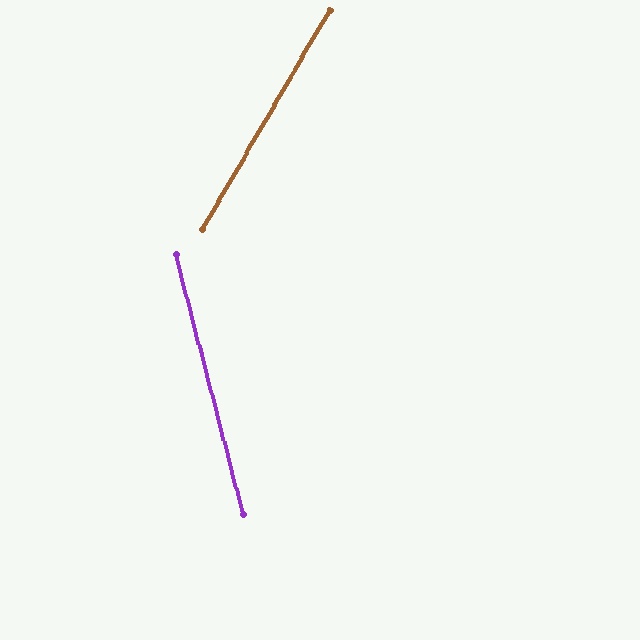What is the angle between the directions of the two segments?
Approximately 45 degrees.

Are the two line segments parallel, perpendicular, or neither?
Neither parallel nor perpendicular — they differ by about 45°.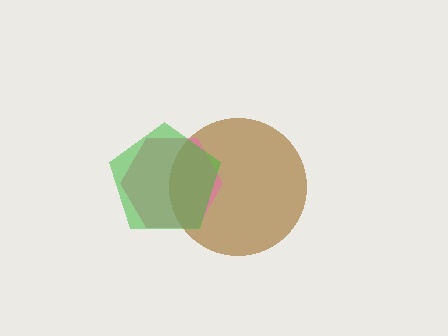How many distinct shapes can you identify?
There are 3 distinct shapes: a brown circle, a pink hexagon, a green pentagon.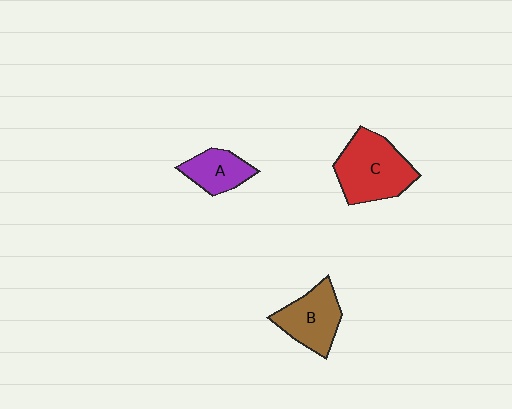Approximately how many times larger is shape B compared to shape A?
Approximately 1.4 times.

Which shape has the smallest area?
Shape A (purple).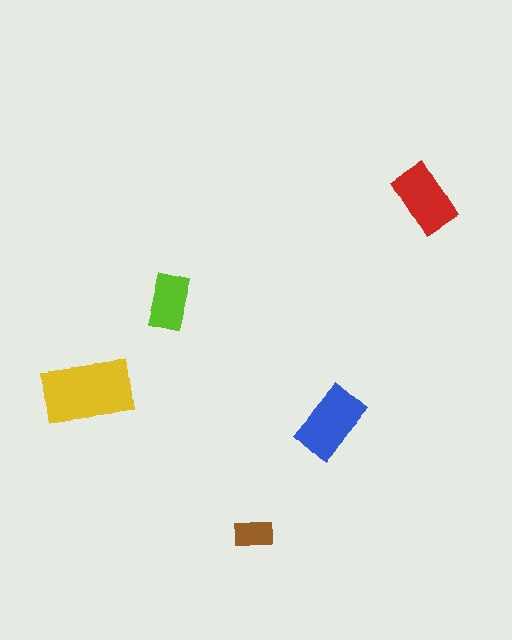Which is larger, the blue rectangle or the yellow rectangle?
The yellow one.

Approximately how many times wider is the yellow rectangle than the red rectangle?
About 1.5 times wider.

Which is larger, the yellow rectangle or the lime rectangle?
The yellow one.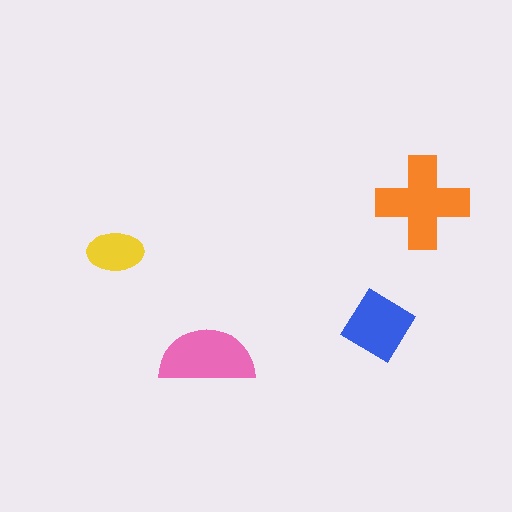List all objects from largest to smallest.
The orange cross, the pink semicircle, the blue diamond, the yellow ellipse.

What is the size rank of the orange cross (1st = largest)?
1st.